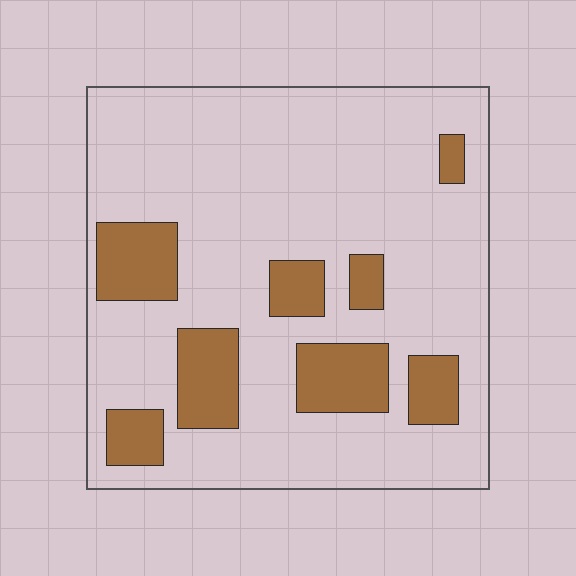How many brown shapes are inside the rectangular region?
8.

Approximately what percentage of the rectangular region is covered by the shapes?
Approximately 20%.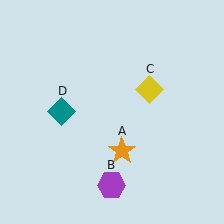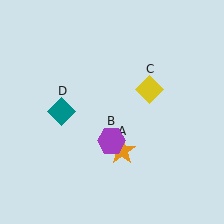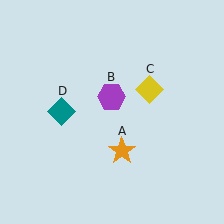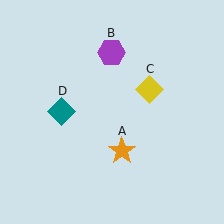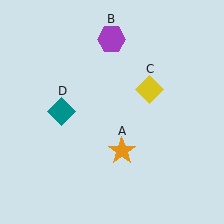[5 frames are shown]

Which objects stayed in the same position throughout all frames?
Orange star (object A) and yellow diamond (object C) and teal diamond (object D) remained stationary.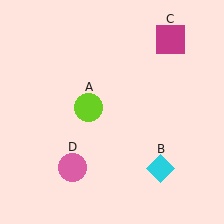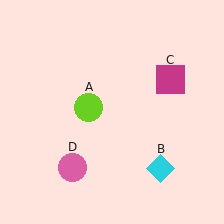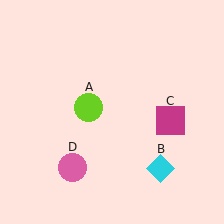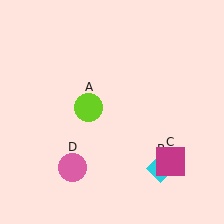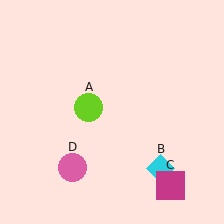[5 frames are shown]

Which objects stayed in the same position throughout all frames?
Lime circle (object A) and cyan diamond (object B) and pink circle (object D) remained stationary.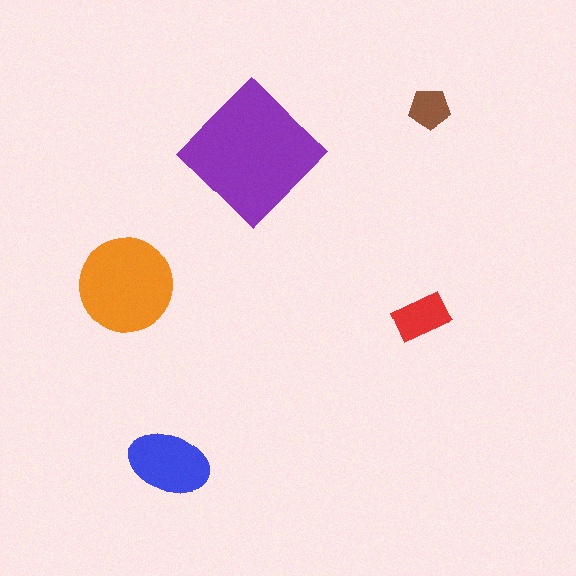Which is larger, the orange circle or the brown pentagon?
The orange circle.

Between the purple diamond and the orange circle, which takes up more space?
The purple diamond.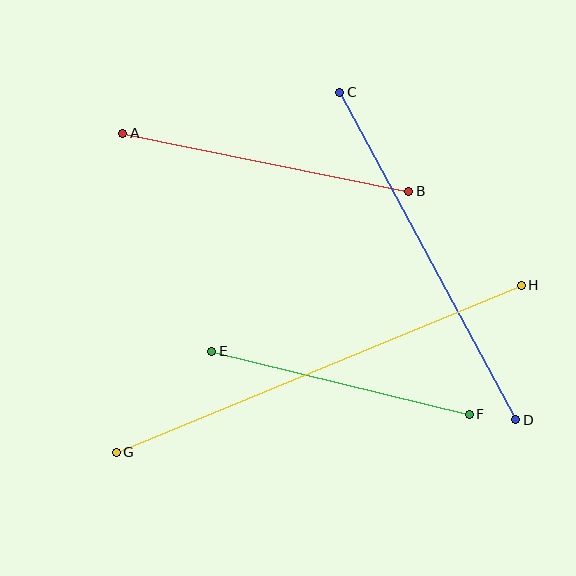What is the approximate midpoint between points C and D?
The midpoint is at approximately (428, 256) pixels.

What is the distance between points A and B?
The distance is approximately 292 pixels.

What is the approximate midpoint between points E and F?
The midpoint is at approximately (340, 383) pixels.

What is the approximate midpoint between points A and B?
The midpoint is at approximately (266, 162) pixels.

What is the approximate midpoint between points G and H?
The midpoint is at approximately (319, 369) pixels.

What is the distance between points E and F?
The distance is approximately 265 pixels.